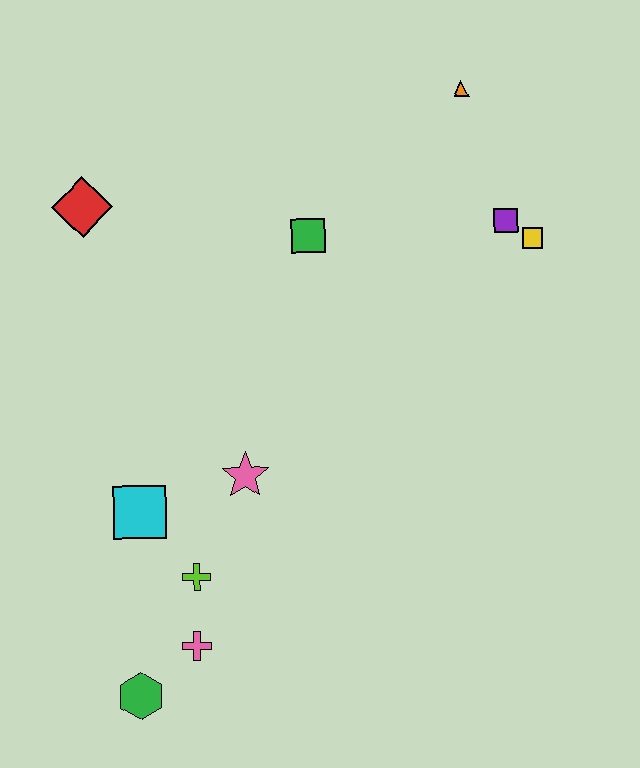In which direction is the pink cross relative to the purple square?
The pink cross is below the purple square.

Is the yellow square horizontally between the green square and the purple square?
No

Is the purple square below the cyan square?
No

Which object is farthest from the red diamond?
The green hexagon is farthest from the red diamond.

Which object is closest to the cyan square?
The lime cross is closest to the cyan square.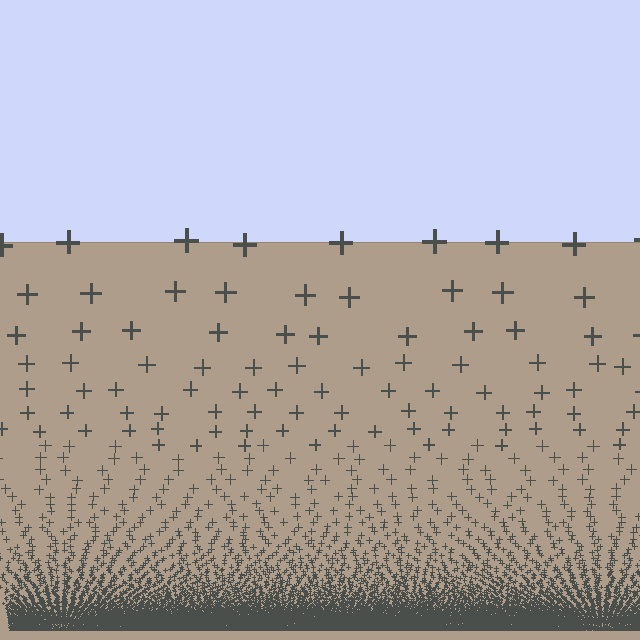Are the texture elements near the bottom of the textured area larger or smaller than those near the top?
Smaller. The gradient is inverted — elements near the bottom are smaller and denser.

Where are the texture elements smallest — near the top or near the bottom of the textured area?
Near the bottom.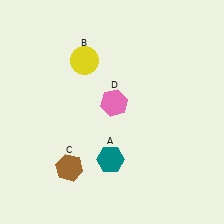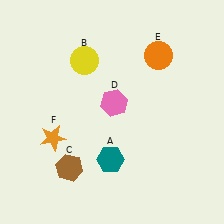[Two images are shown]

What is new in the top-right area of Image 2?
An orange circle (E) was added in the top-right area of Image 2.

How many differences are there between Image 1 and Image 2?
There are 2 differences between the two images.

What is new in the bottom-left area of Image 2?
An orange star (F) was added in the bottom-left area of Image 2.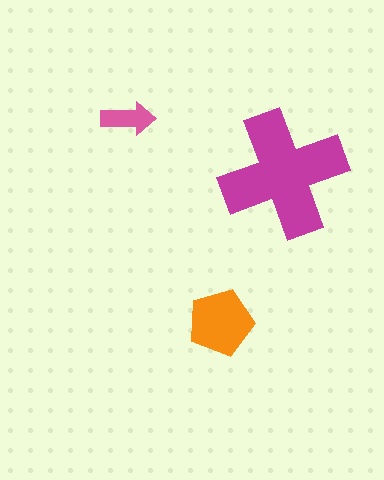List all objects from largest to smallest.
The magenta cross, the orange pentagon, the pink arrow.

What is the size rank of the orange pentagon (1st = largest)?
2nd.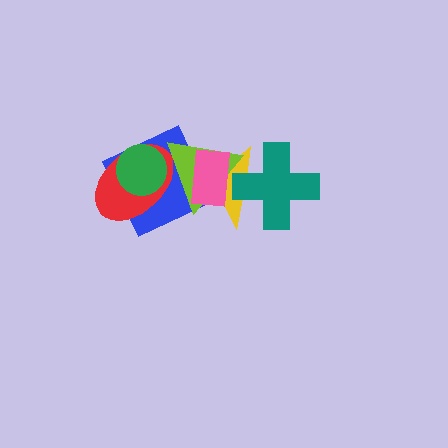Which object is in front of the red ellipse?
The green circle is in front of the red ellipse.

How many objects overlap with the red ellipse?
3 objects overlap with the red ellipse.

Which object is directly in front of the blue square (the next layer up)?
The lime triangle is directly in front of the blue square.